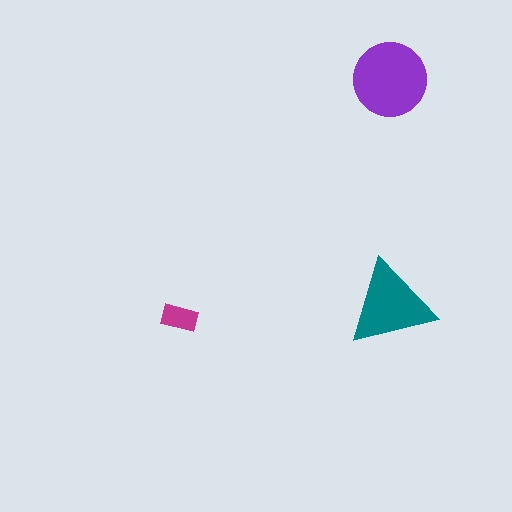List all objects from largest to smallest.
The purple circle, the teal triangle, the magenta rectangle.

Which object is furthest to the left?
The magenta rectangle is leftmost.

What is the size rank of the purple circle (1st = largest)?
1st.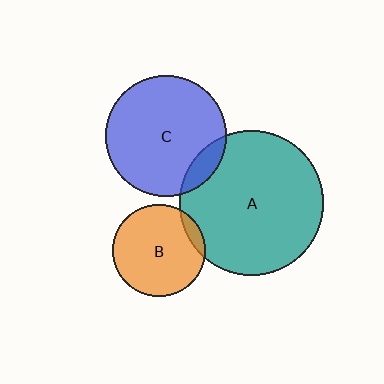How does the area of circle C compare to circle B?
Approximately 1.7 times.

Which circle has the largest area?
Circle A (teal).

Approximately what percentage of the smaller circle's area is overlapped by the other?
Approximately 10%.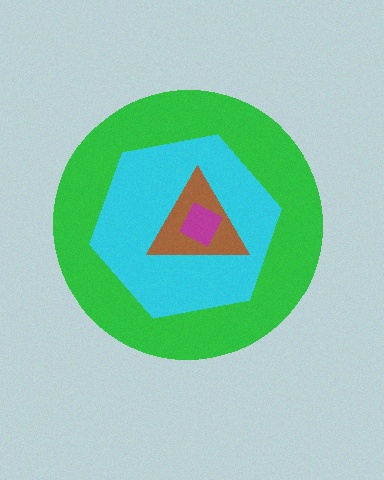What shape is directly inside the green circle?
The cyan hexagon.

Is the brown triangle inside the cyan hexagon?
Yes.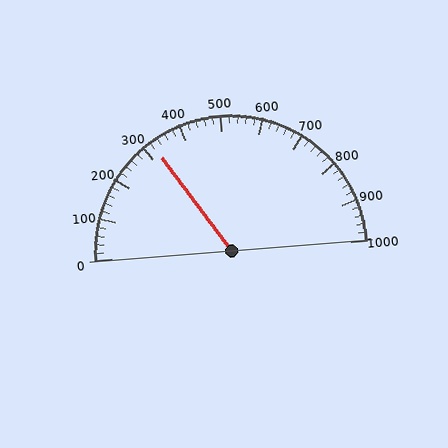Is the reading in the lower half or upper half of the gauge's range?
The reading is in the lower half of the range (0 to 1000).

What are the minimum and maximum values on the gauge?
The gauge ranges from 0 to 1000.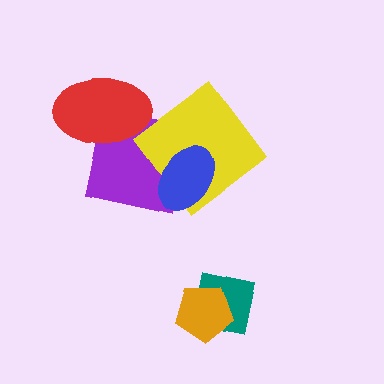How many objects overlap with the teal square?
1 object overlaps with the teal square.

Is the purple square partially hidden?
Yes, it is partially covered by another shape.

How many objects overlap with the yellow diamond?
2 objects overlap with the yellow diamond.